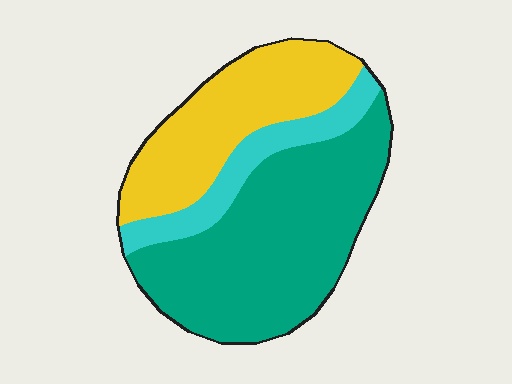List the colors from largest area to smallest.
From largest to smallest: teal, yellow, cyan.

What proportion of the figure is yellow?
Yellow takes up about one third (1/3) of the figure.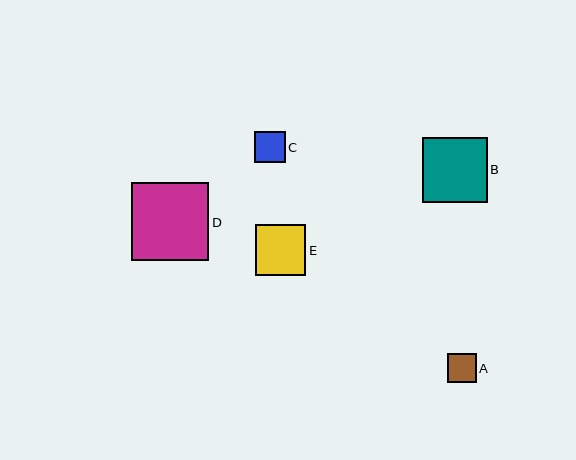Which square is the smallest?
Square A is the smallest with a size of approximately 29 pixels.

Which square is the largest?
Square D is the largest with a size of approximately 78 pixels.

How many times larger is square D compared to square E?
Square D is approximately 1.5 times the size of square E.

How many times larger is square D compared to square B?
Square D is approximately 1.2 times the size of square B.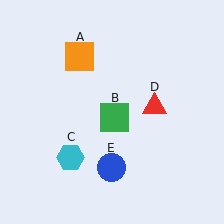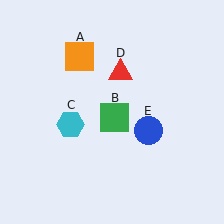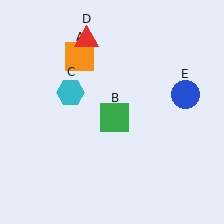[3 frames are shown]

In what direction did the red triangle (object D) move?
The red triangle (object D) moved up and to the left.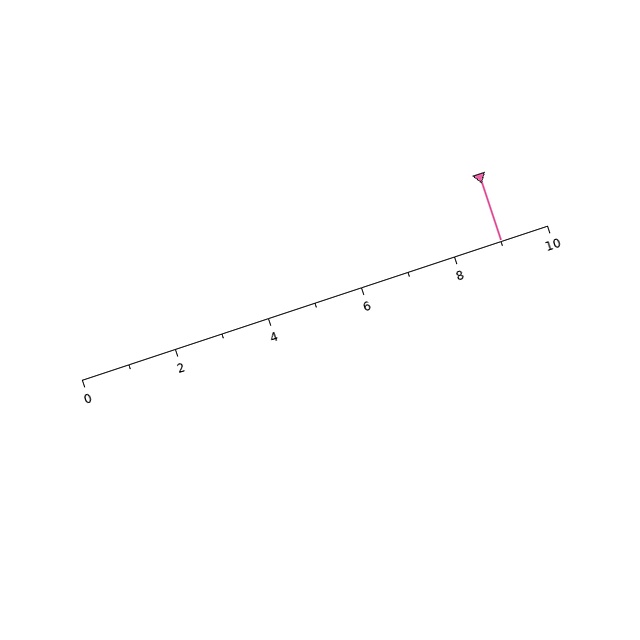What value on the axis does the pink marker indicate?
The marker indicates approximately 9.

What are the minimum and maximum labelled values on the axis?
The axis runs from 0 to 10.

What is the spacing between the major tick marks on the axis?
The major ticks are spaced 2 apart.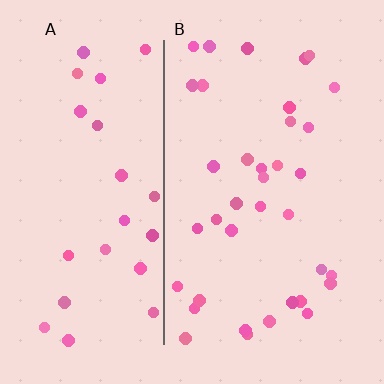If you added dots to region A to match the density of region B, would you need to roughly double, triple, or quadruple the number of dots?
Approximately double.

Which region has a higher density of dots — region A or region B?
B (the right).